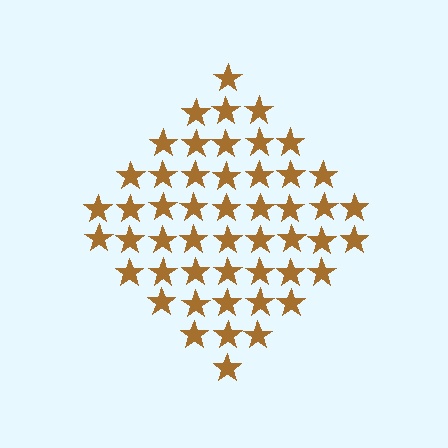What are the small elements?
The small elements are stars.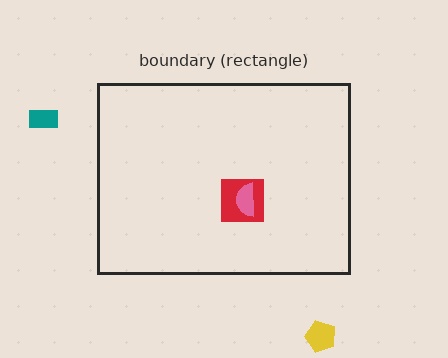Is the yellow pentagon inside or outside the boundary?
Outside.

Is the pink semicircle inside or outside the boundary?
Inside.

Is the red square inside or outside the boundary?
Inside.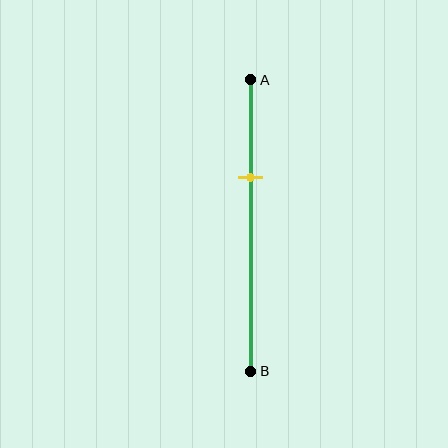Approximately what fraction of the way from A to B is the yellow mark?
The yellow mark is approximately 35% of the way from A to B.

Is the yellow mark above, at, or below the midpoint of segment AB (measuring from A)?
The yellow mark is above the midpoint of segment AB.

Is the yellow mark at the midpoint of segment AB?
No, the mark is at about 35% from A, not at the 50% midpoint.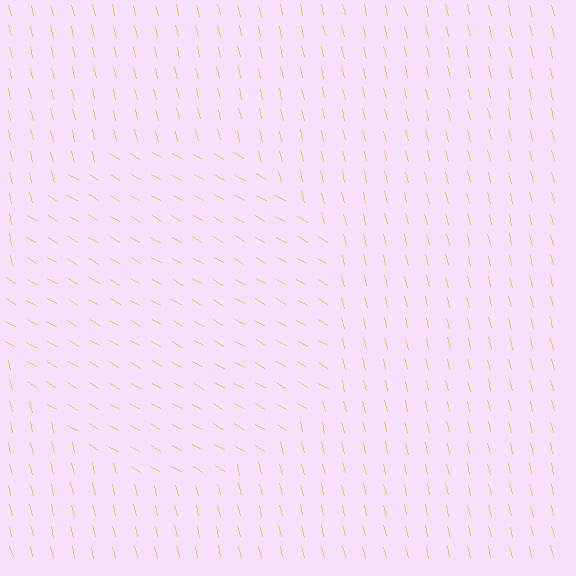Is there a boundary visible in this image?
Yes, there is a texture boundary formed by a change in line orientation.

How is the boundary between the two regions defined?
The boundary is defined purely by a change in line orientation (approximately 45 degrees difference). All lines are the same color and thickness.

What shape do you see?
I see a circle.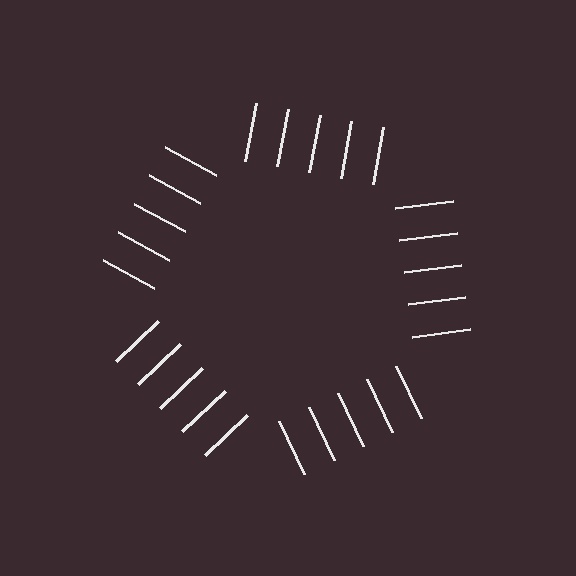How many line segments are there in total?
25 — 5 along each of the 5 edges.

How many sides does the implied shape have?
5 sides — the line-ends trace a pentagon.